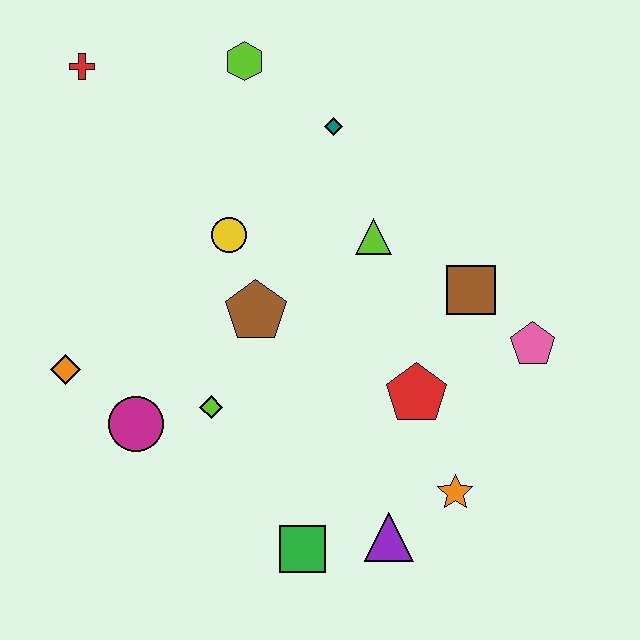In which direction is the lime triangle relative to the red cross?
The lime triangle is to the right of the red cross.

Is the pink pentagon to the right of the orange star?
Yes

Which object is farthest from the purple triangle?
The red cross is farthest from the purple triangle.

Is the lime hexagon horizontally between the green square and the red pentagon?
No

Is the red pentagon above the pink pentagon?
No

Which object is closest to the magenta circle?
The lime diamond is closest to the magenta circle.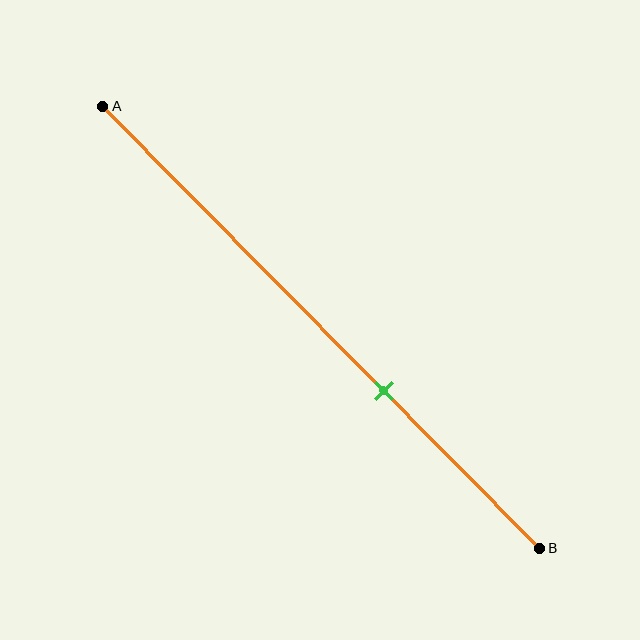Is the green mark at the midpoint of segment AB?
No, the mark is at about 65% from A, not at the 50% midpoint.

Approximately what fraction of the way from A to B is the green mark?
The green mark is approximately 65% of the way from A to B.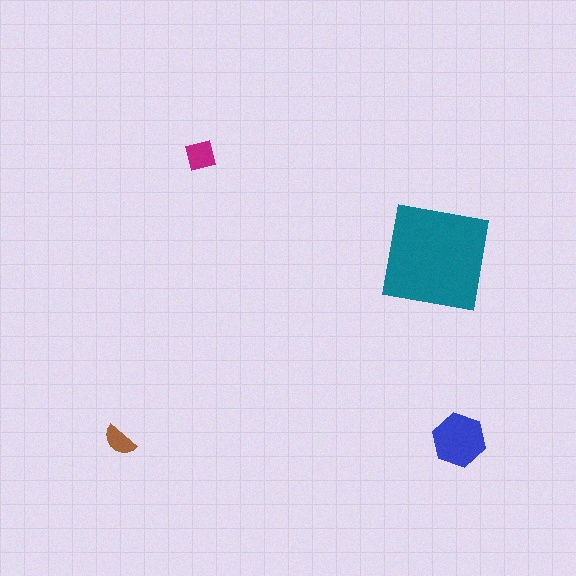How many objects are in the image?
There are 4 objects in the image.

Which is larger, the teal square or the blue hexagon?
The teal square.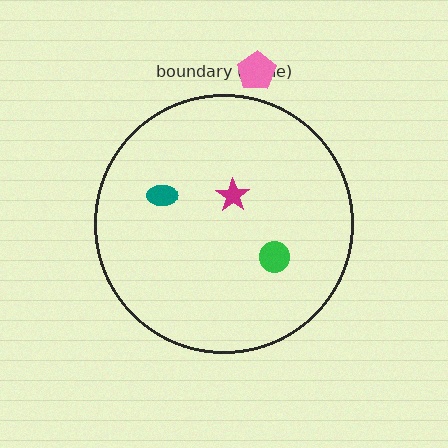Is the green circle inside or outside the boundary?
Inside.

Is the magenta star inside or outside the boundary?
Inside.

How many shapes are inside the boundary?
3 inside, 1 outside.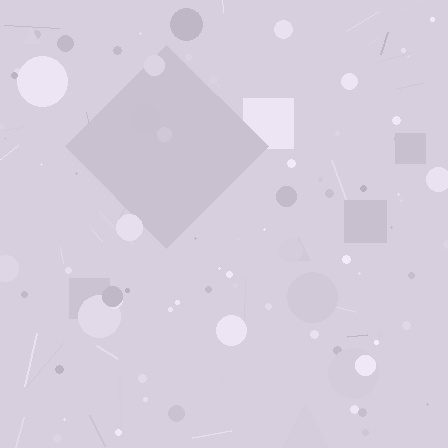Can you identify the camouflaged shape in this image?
The camouflaged shape is a diamond.